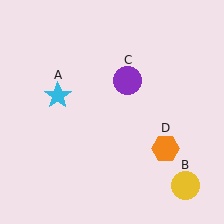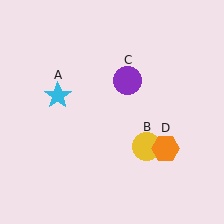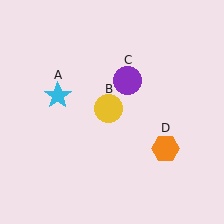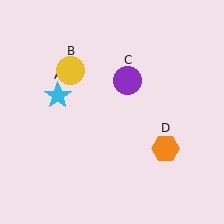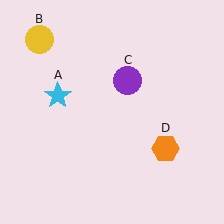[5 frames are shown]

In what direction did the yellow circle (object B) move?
The yellow circle (object B) moved up and to the left.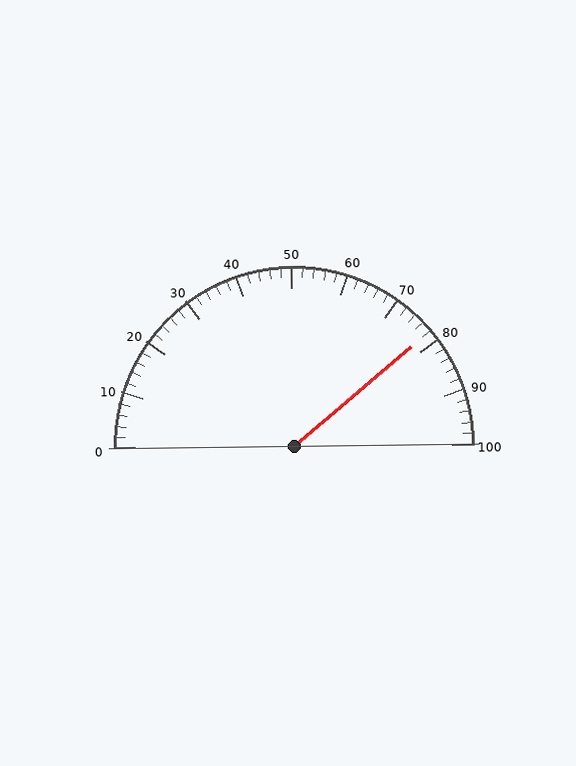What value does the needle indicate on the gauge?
The needle indicates approximately 78.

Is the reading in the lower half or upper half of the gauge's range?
The reading is in the upper half of the range (0 to 100).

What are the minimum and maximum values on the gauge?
The gauge ranges from 0 to 100.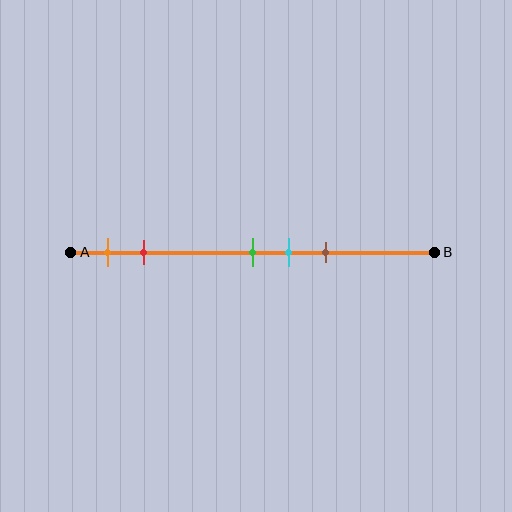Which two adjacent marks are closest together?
The green and cyan marks are the closest adjacent pair.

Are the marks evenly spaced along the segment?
No, the marks are not evenly spaced.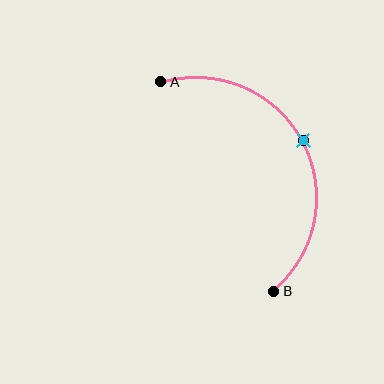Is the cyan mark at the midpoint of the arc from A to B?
Yes. The cyan mark lies on the arc at equal arc-length from both A and B — it is the arc midpoint.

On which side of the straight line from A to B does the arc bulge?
The arc bulges to the right of the straight line connecting A and B.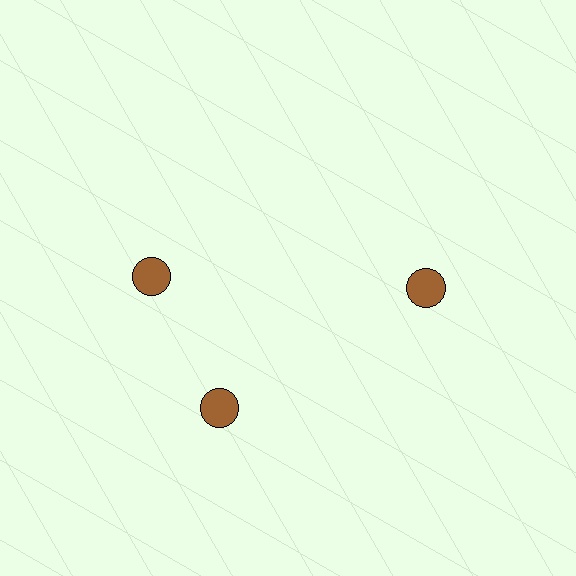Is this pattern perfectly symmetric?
No. The 3 brown circles are arranged in a ring, but one element near the 11 o'clock position is rotated out of alignment along the ring, breaking the 3-fold rotational symmetry.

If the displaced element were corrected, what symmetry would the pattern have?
It would have 3-fold rotational symmetry — the pattern would map onto itself every 120 degrees.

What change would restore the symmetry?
The symmetry would be restored by rotating it back into even spacing with its neighbors so that all 3 circles sit at equal angles and equal distance from the center.